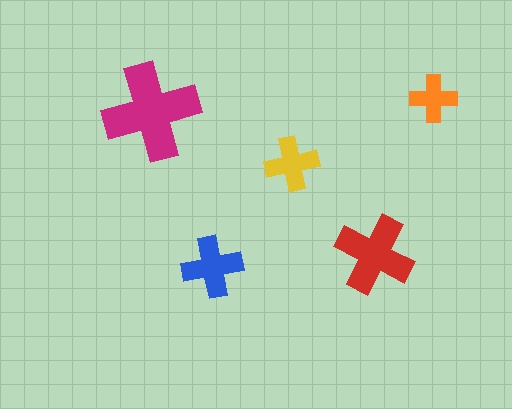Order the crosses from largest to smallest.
the magenta one, the red one, the blue one, the yellow one, the orange one.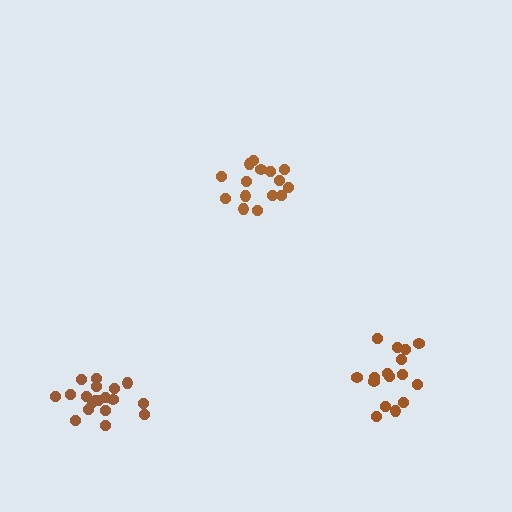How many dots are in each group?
Group 1: 19 dots, Group 2: 15 dots, Group 3: 16 dots (50 total).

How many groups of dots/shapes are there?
There are 3 groups.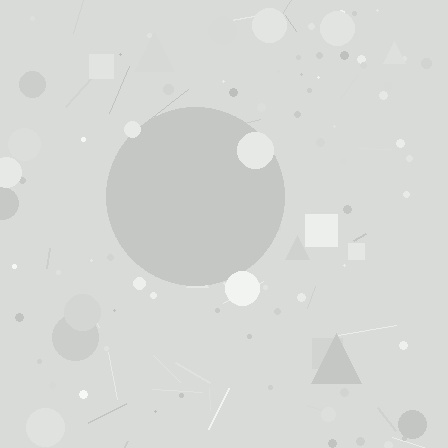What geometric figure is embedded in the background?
A circle is embedded in the background.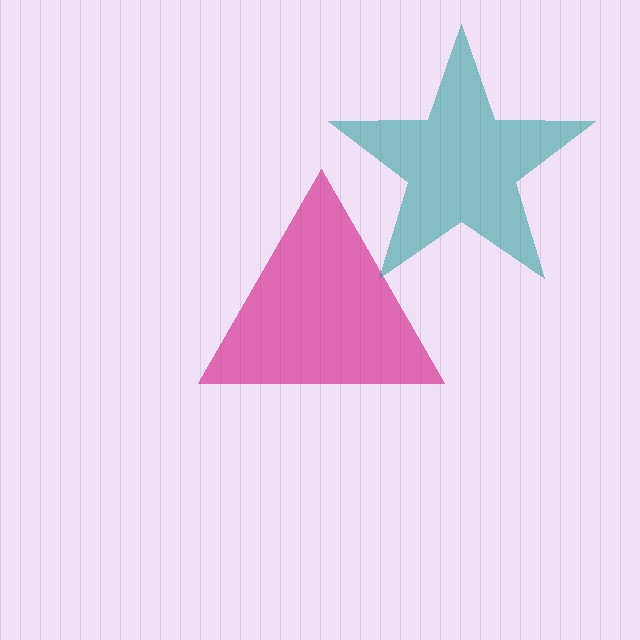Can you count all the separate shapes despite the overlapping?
Yes, there are 2 separate shapes.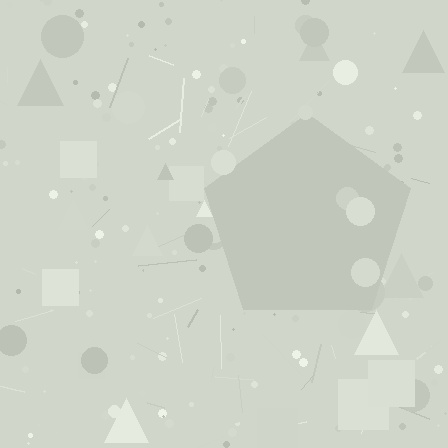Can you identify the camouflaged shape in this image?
The camouflaged shape is a pentagon.